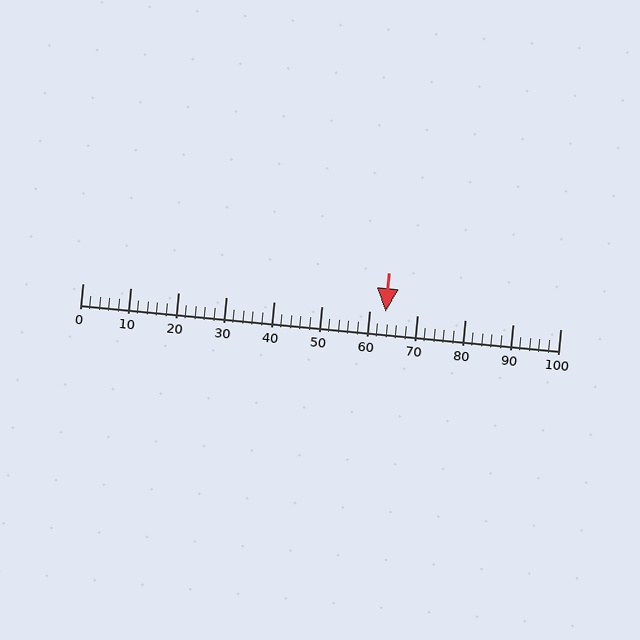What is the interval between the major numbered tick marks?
The major tick marks are spaced 10 units apart.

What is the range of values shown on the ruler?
The ruler shows values from 0 to 100.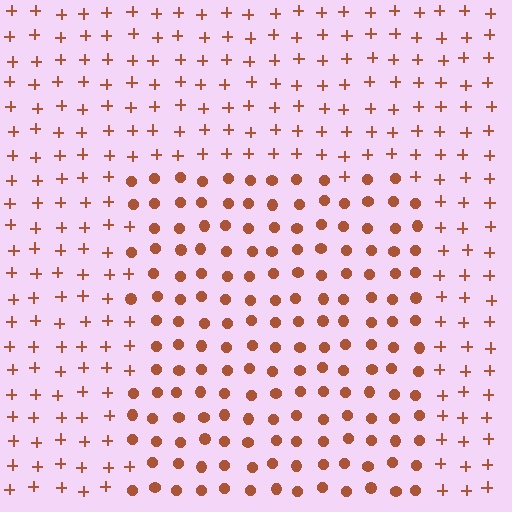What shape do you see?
I see a rectangle.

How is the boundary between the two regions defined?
The boundary is defined by a change in element shape: circles inside vs. plus signs outside. All elements share the same color and spacing.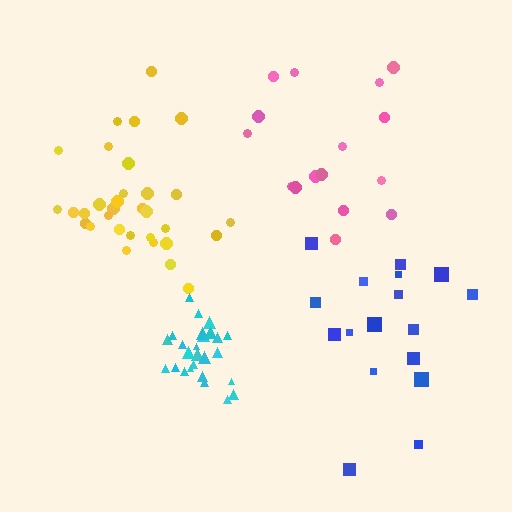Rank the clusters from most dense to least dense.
cyan, yellow, blue, pink.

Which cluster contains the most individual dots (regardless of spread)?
Yellow (32).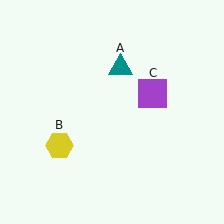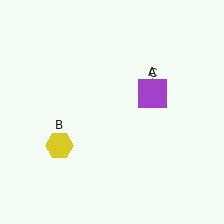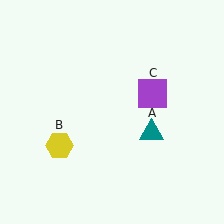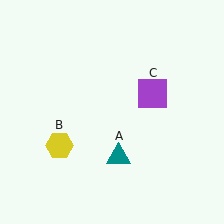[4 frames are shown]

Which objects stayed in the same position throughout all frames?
Yellow hexagon (object B) and purple square (object C) remained stationary.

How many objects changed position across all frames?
1 object changed position: teal triangle (object A).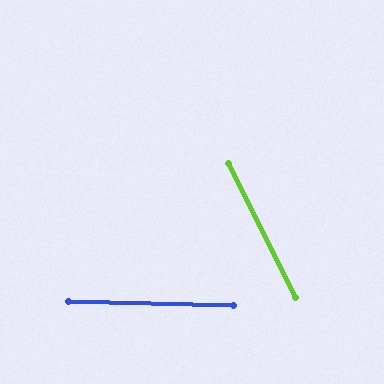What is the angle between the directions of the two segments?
Approximately 62 degrees.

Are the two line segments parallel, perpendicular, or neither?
Neither parallel nor perpendicular — they differ by about 62°.